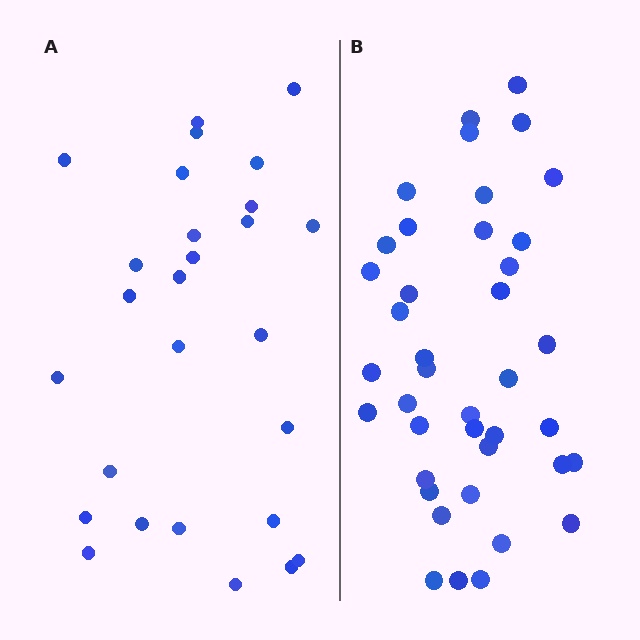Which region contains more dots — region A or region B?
Region B (the right region) has more dots.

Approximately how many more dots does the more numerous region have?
Region B has approximately 15 more dots than region A.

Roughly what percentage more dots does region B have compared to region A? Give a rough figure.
About 50% more.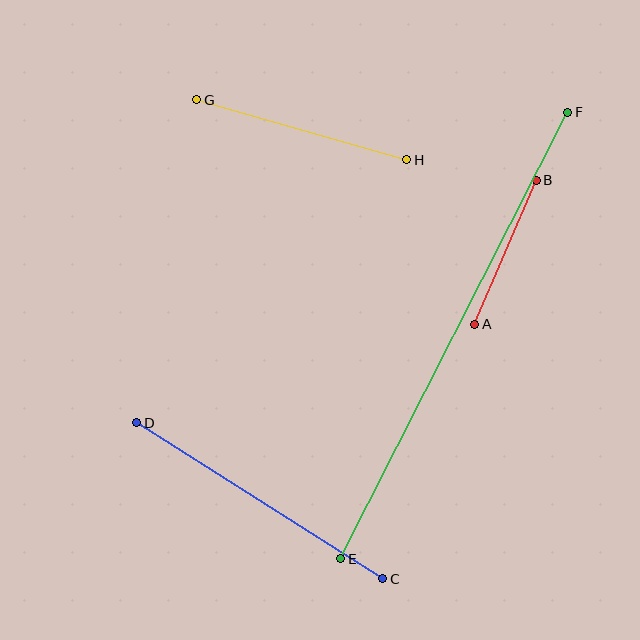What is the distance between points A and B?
The distance is approximately 157 pixels.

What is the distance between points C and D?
The distance is approximately 291 pixels.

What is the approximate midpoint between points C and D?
The midpoint is at approximately (260, 501) pixels.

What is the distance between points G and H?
The distance is approximately 218 pixels.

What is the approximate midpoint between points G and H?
The midpoint is at approximately (302, 130) pixels.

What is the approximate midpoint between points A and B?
The midpoint is at approximately (506, 252) pixels.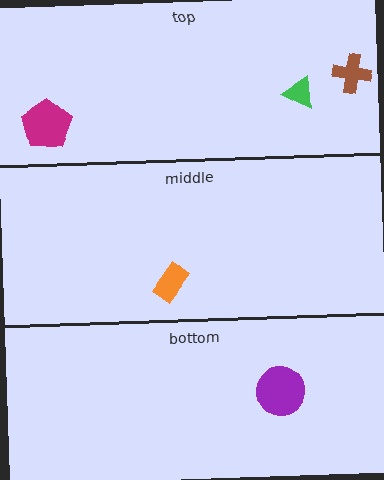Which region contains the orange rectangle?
The middle region.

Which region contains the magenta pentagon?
The top region.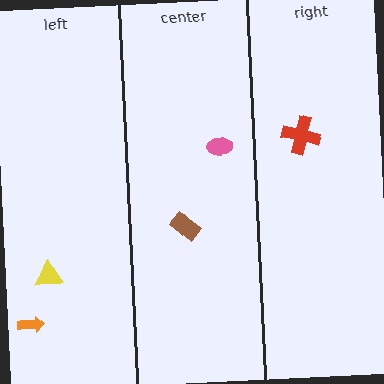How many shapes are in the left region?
2.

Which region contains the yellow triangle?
The left region.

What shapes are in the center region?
The pink ellipse, the brown rectangle.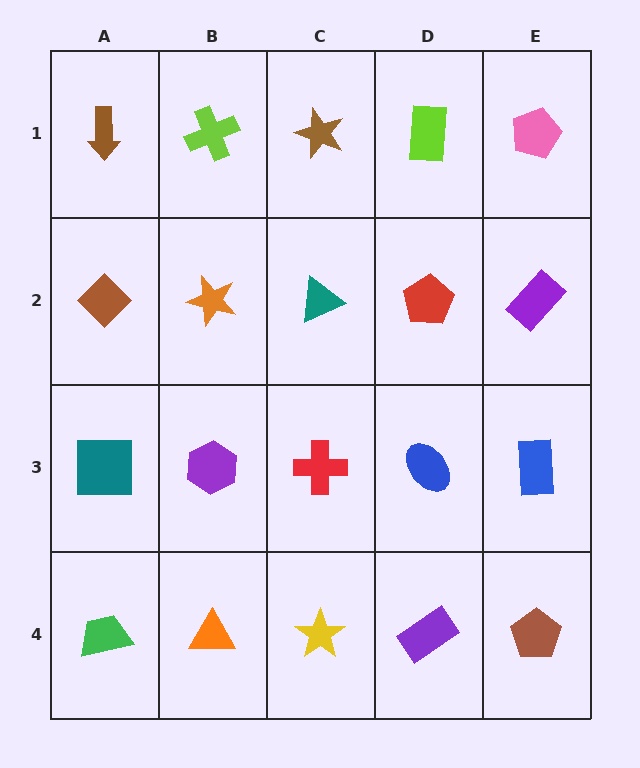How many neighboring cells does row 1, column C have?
3.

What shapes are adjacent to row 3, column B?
An orange star (row 2, column B), an orange triangle (row 4, column B), a teal square (row 3, column A), a red cross (row 3, column C).